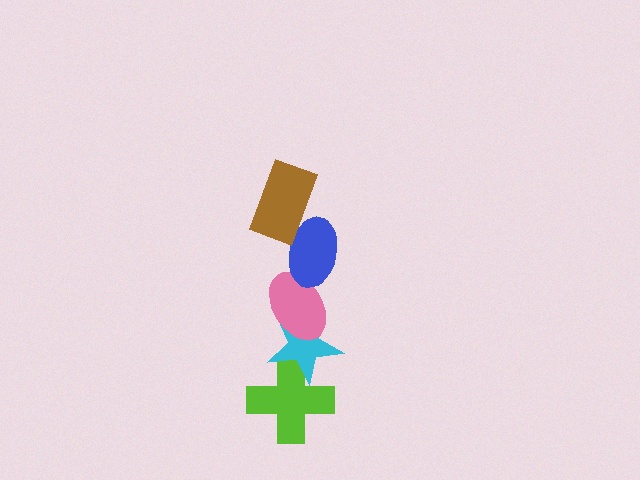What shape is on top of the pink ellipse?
The blue ellipse is on top of the pink ellipse.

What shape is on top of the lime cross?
The cyan star is on top of the lime cross.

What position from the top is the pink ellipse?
The pink ellipse is 3rd from the top.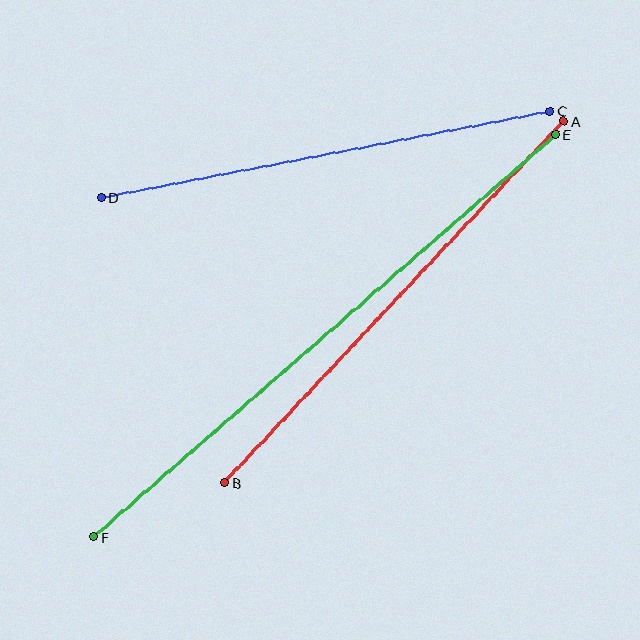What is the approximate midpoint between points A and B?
The midpoint is at approximately (394, 302) pixels.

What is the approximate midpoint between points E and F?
The midpoint is at approximately (325, 336) pixels.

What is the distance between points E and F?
The distance is approximately 612 pixels.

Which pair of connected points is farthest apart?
Points E and F are farthest apart.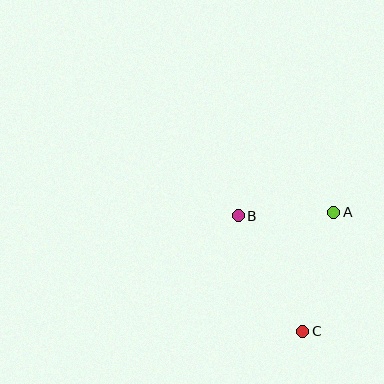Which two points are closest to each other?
Points A and B are closest to each other.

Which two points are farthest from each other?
Points B and C are farthest from each other.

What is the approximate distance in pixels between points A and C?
The distance between A and C is approximately 123 pixels.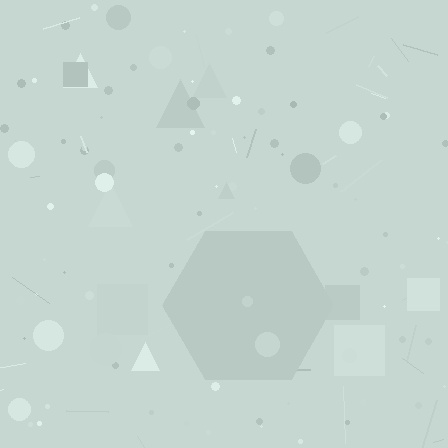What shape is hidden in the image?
A hexagon is hidden in the image.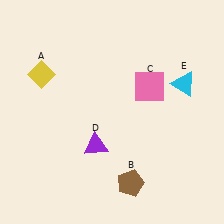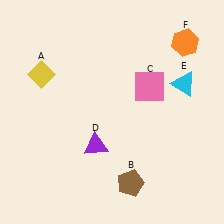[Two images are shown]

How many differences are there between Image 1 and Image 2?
There is 1 difference between the two images.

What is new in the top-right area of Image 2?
An orange hexagon (F) was added in the top-right area of Image 2.